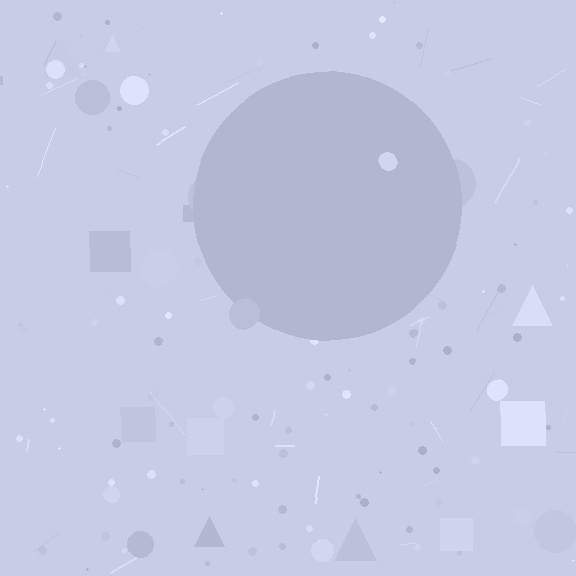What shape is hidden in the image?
A circle is hidden in the image.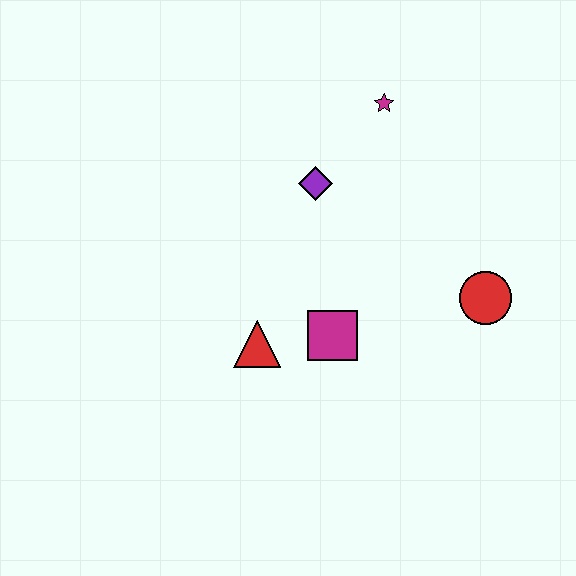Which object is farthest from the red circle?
The red triangle is farthest from the red circle.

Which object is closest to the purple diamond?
The magenta star is closest to the purple diamond.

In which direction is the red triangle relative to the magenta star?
The red triangle is below the magenta star.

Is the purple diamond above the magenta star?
No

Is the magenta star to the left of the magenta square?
No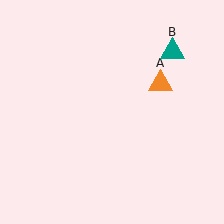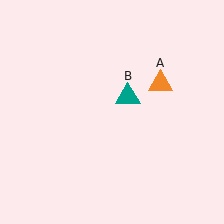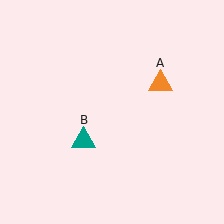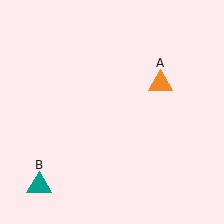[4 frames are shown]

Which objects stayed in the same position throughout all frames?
Orange triangle (object A) remained stationary.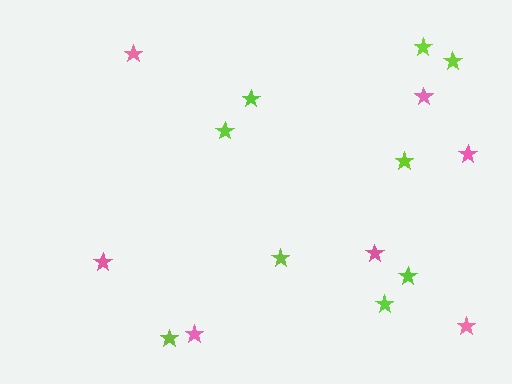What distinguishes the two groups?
There are 2 groups: one group of lime stars (9) and one group of pink stars (7).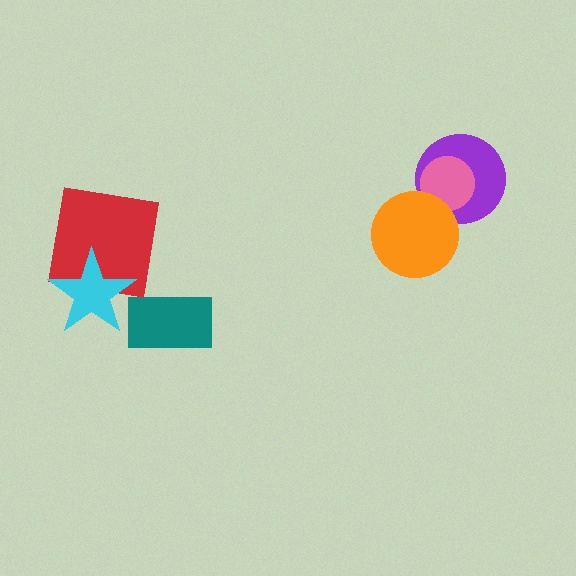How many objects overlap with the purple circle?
2 objects overlap with the purple circle.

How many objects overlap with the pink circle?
2 objects overlap with the pink circle.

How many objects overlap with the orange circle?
2 objects overlap with the orange circle.